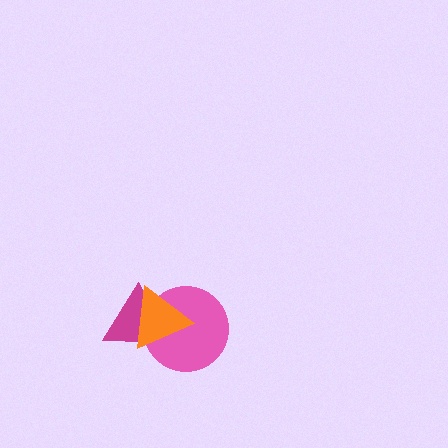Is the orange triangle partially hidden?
No, no other shape covers it.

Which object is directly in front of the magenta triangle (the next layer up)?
The pink circle is directly in front of the magenta triangle.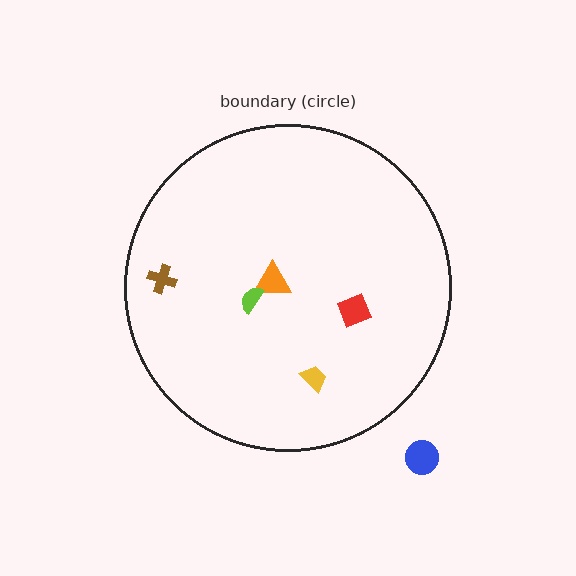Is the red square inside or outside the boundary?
Inside.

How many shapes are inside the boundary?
5 inside, 1 outside.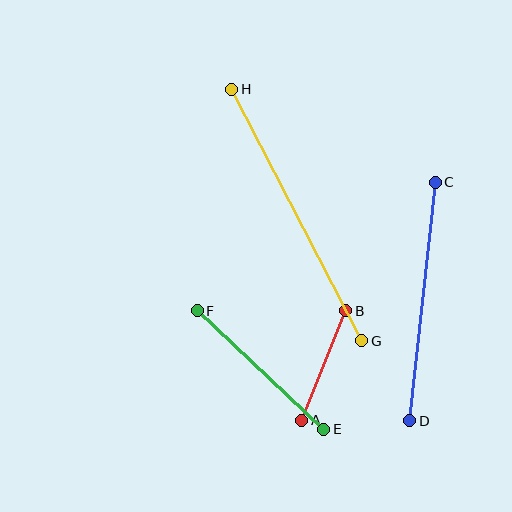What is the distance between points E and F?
The distance is approximately 174 pixels.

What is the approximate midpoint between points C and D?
The midpoint is at approximately (423, 302) pixels.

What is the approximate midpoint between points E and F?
The midpoint is at approximately (260, 370) pixels.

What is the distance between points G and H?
The distance is approximately 283 pixels.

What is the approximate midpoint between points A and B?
The midpoint is at approximately (324, 366) pixels.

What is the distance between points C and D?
The distance is approximately 240 pixels.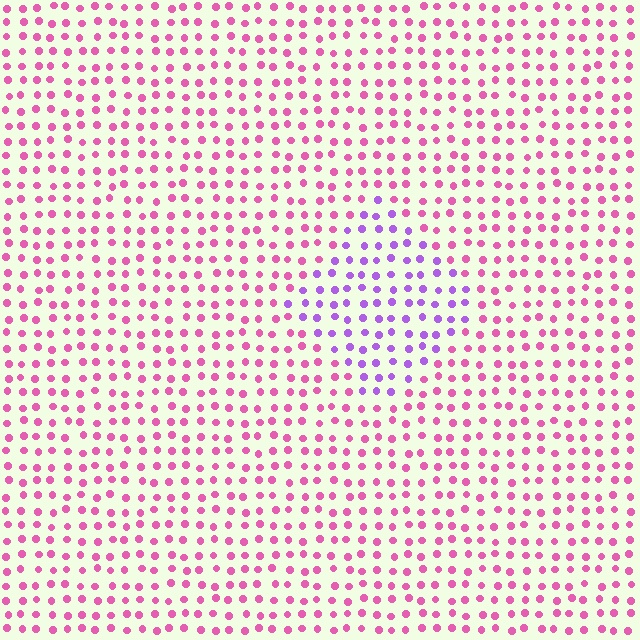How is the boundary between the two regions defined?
The boundary is defined purely by a slight shift in hue (about 47 degrees). Spacing, size, and orientation are identical on both sides.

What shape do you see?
I see a diamond.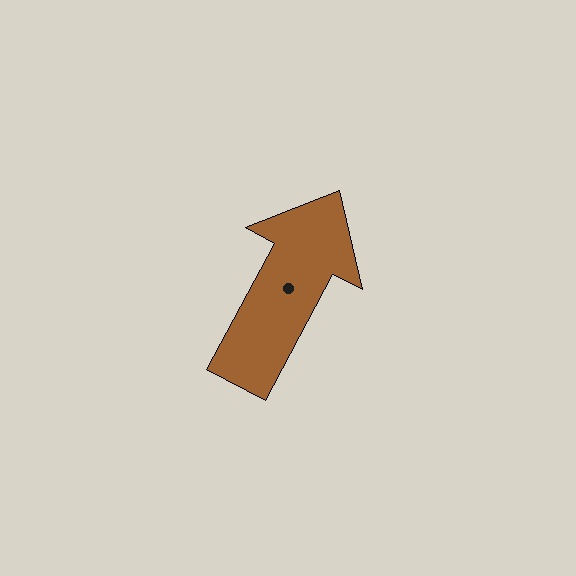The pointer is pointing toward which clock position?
Roughly 1 o'clock.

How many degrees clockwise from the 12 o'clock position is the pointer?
Approximately 28 degrees.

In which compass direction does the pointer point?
Northeast.